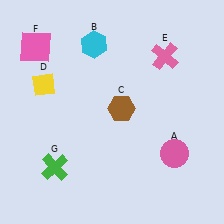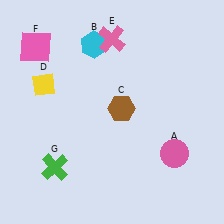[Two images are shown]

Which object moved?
The pink cross (E) moved left.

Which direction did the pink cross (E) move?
The pink cross (E) moved left.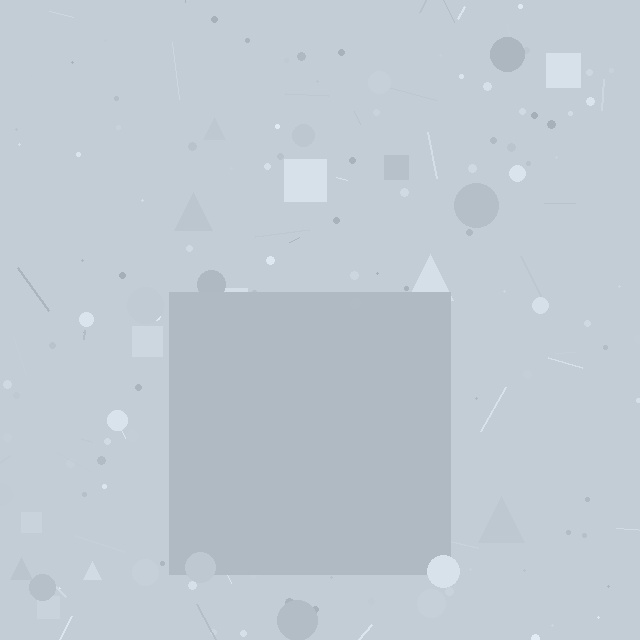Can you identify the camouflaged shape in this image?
The camouflaged shape is a square.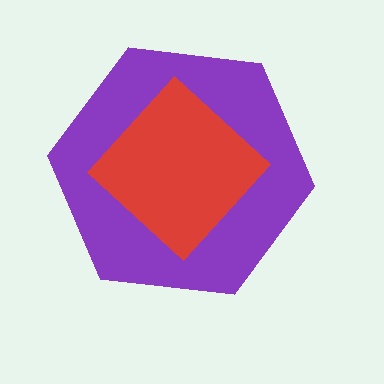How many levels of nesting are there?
2.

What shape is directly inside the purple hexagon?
The red diamond.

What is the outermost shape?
The purple hexagon.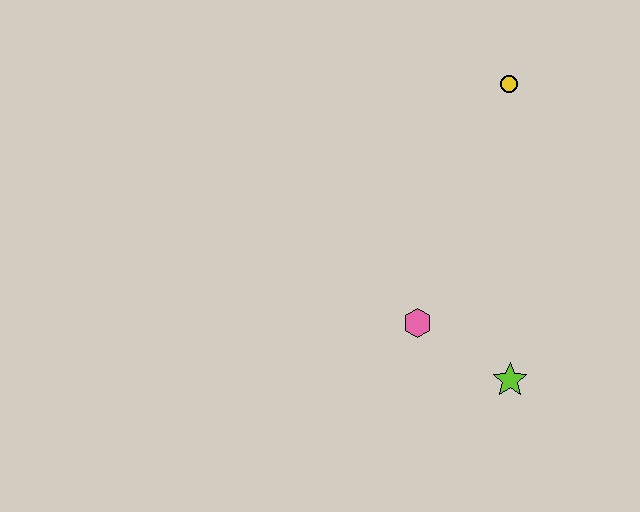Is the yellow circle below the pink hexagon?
No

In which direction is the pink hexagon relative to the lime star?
The pink hexagon is to the left of the lime star.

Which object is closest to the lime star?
The pink hexagon is closest to the lime star.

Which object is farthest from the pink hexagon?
The yellow circle is farthest from the pink hexagon.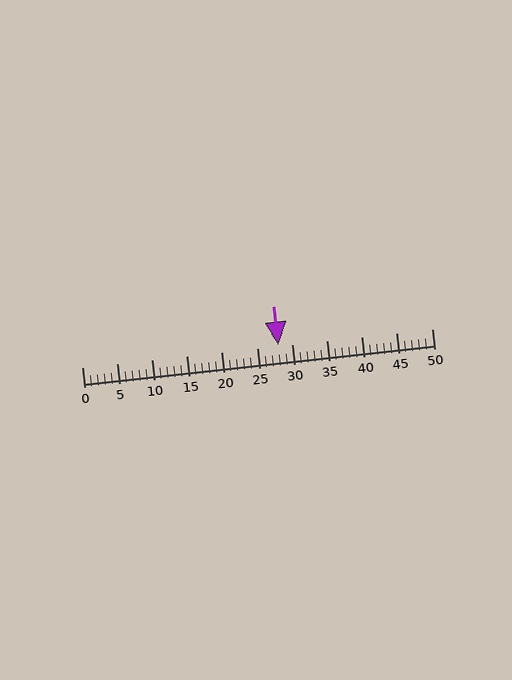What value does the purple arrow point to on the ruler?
The purple arrow points to approximately 28.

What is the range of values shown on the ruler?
The ruler shows values from 0 to 50.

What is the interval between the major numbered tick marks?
The major tick marks are spaced 5 units apart.